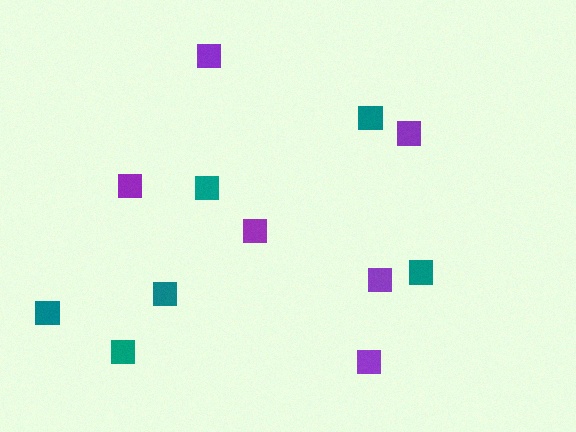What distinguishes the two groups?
There are 2 groups: one group of purple squares (6) and one group of teal squares (6).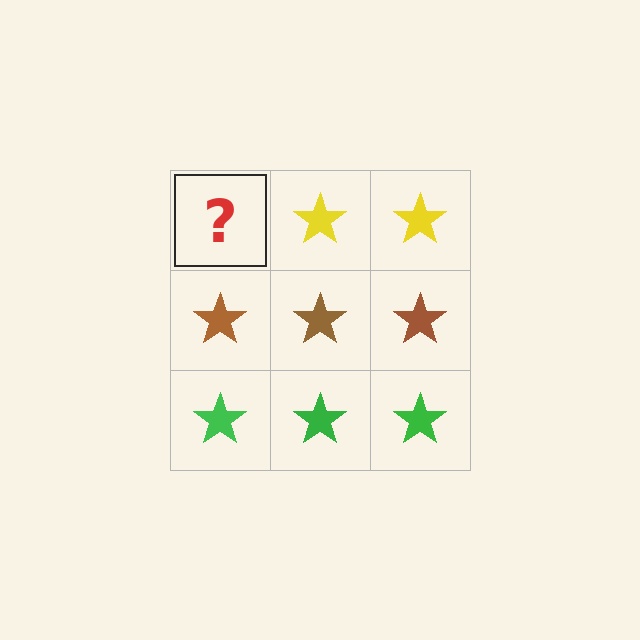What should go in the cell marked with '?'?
The missing cell should contain a yellow star.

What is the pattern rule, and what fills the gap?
The rule is that each row has a consistent color. The gap should be filled with a yellow star.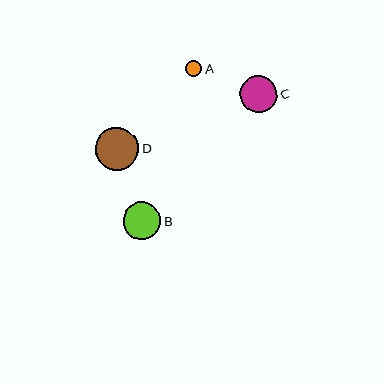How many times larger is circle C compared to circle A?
Circle C is approximately 2.3 times the size of circle A.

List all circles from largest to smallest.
From largest to smallest: D, B, C, A.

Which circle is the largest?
Circle D is the largest with a size of approximately 43 pixels.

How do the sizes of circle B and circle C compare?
Circle B and circle C are approximately the same size.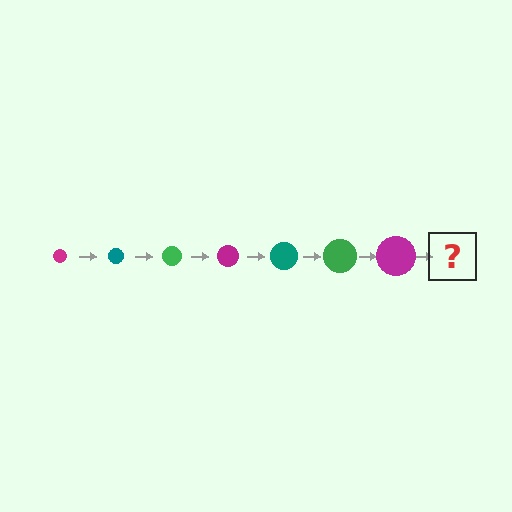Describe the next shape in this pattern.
It should be a teal circle, larger than the previous one.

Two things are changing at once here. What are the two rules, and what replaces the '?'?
The two rules are that the circle grows larger each step and the color cycles through magenta, teal, and green. The '?' should be a teal circle, larger than the previous one.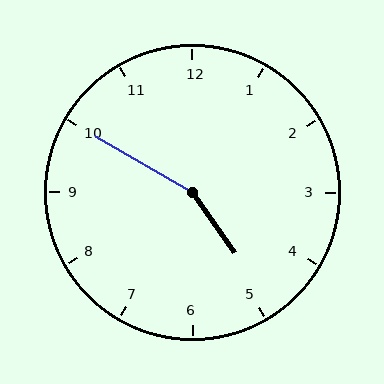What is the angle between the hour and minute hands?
Approximately 155 degrees.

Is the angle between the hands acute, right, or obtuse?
It is obtuse.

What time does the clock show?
4:50.